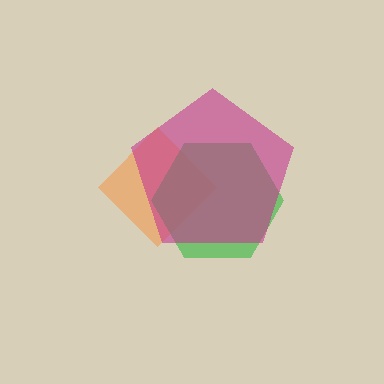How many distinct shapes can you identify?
There are 3 distinct shapes: an orange diamond, a green hexagon, a magenta pentagon.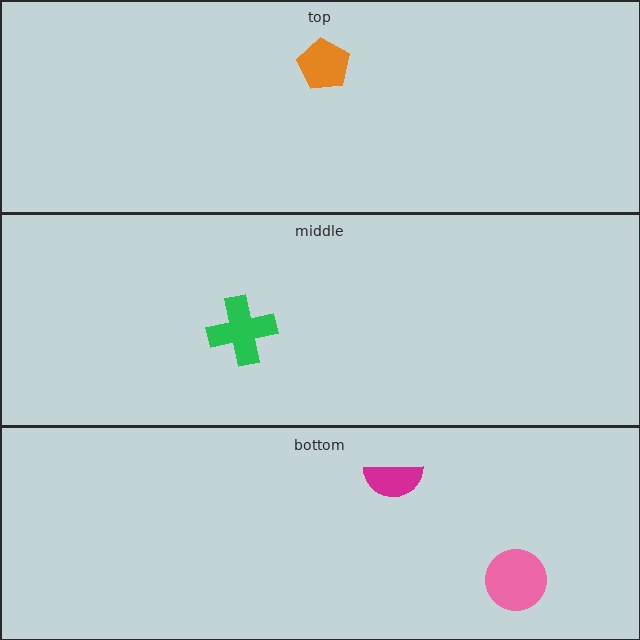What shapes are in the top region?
The orange pentagon.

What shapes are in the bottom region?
The magenta semicircle, the pink circle.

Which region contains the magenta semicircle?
The bottom region.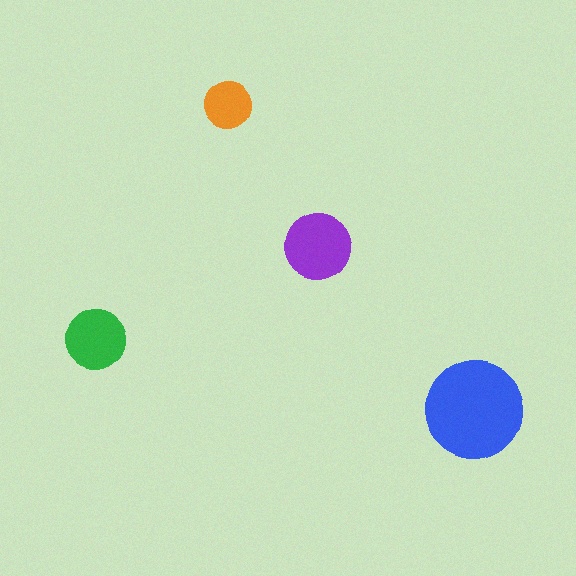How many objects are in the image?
There are 4 objects in the image.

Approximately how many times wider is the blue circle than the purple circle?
About 1.5 times wider.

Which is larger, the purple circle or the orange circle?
The purple one.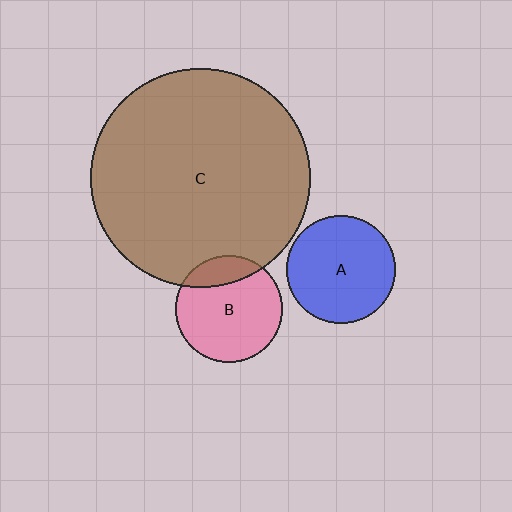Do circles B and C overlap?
Yes.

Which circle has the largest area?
Circle C (brown).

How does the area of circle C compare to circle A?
Approximately 4.1 times.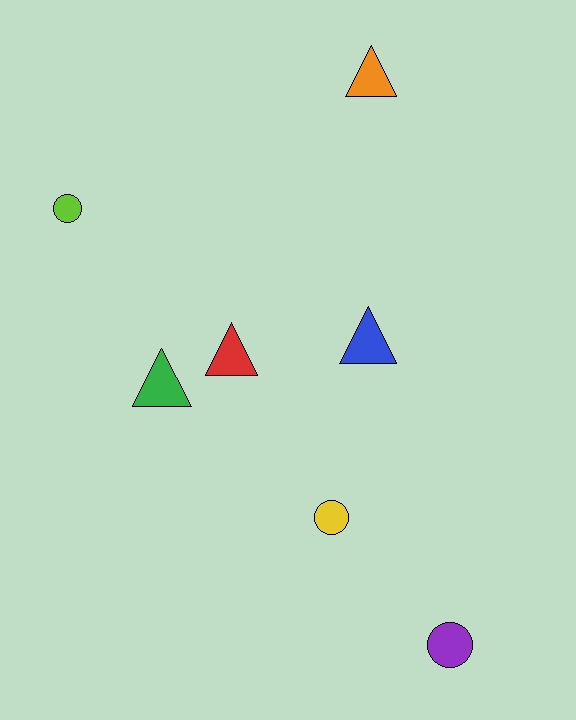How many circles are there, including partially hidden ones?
There are 3 circles.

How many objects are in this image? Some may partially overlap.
There are 7 objects.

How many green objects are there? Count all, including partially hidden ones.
There is 1 green object.